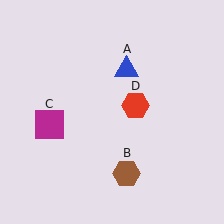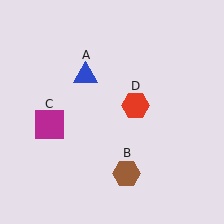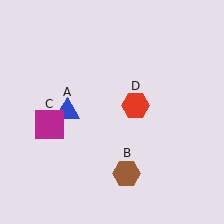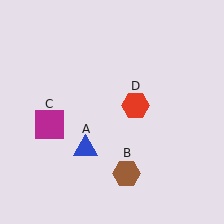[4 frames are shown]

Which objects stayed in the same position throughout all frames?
Brown hexagon (object B) and magenta square (object C) and red hexagon (object D) remained stationary.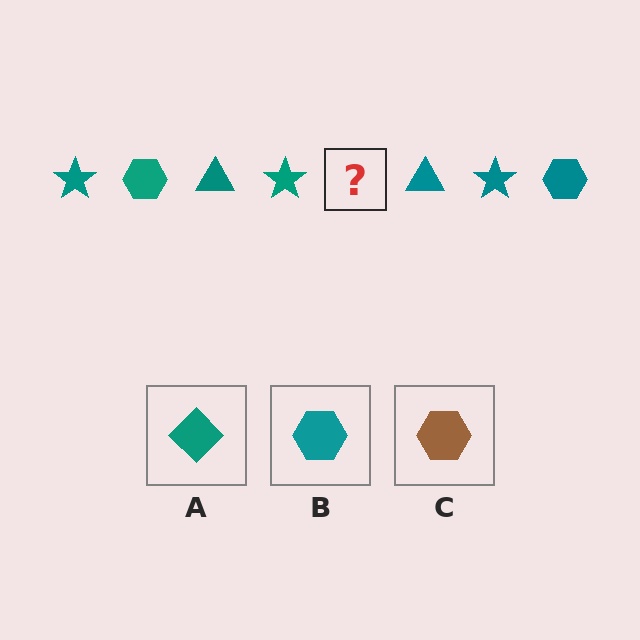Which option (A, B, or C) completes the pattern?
B.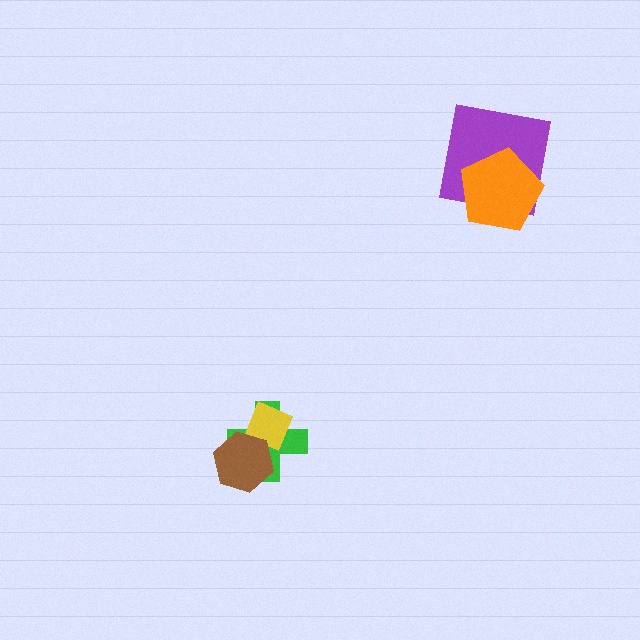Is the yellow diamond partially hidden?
Yes, it is partially covered by another shape.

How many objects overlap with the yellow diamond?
2 objects overlap with the yellow diamond.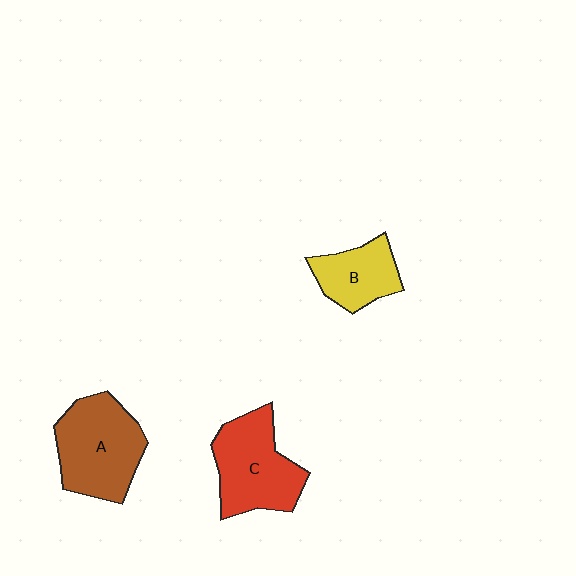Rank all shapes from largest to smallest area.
From largest to smallest: A (brown), C (red), B (yellow).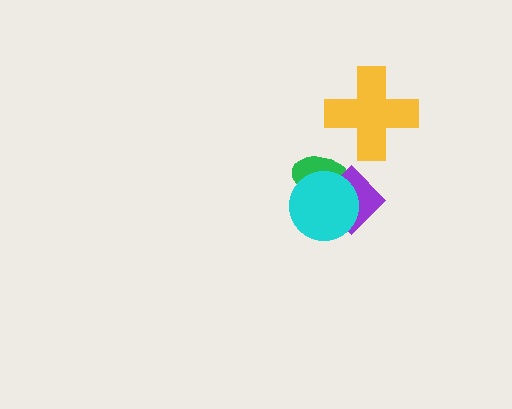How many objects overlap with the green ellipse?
2 objects overlap with the green ellipse.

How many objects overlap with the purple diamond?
2 objects overlap with the purple diamond.